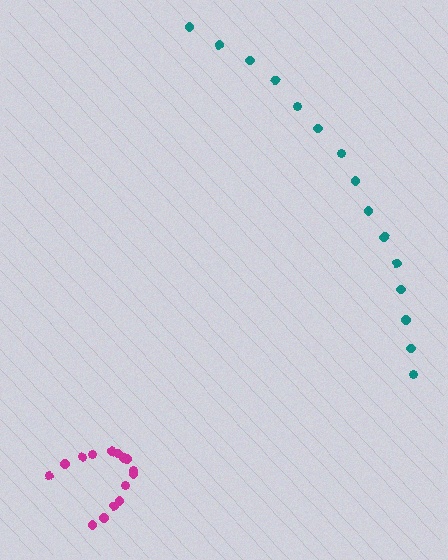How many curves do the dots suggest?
There are 2 distinct paths.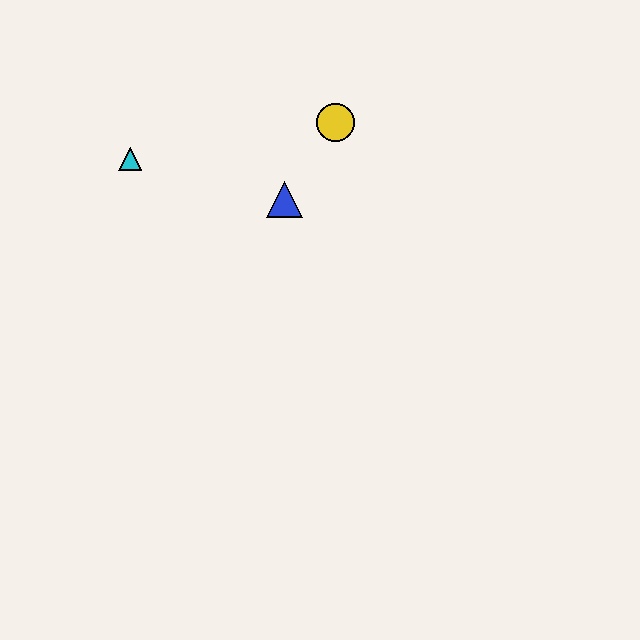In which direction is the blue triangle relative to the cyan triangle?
The blue triangle is to the right of the cyan triangle.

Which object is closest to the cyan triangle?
The blue triangle is closest to the cyan triangle.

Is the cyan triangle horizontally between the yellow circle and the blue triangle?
No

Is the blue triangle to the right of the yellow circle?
No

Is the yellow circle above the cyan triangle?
Yes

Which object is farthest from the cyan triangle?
The yellow circle is farthest from the cyan triangle.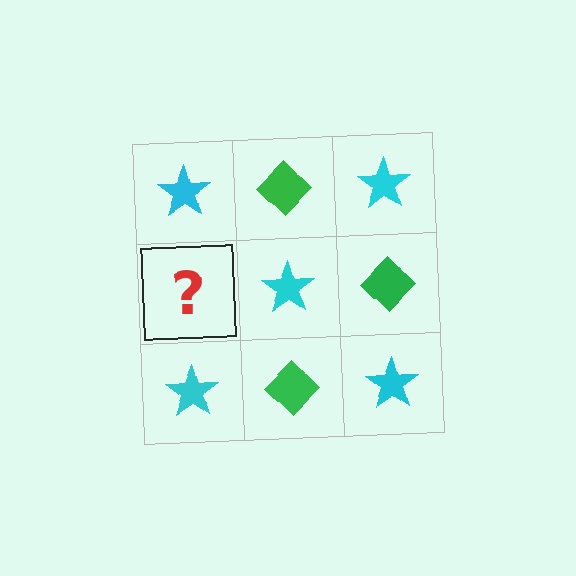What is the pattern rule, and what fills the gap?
The rule is that it alternates cyan star and green diamond in a checkerboard pattern. The gap should be filled with a green diamond.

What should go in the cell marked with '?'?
The missing cell should contain a green diamond.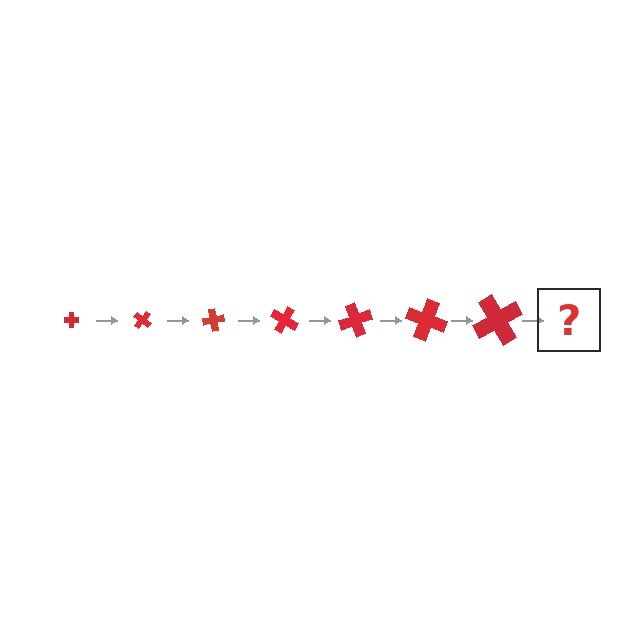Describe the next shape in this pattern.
It should be a cross, larger than the previous one and rotated 280 degrees from the start.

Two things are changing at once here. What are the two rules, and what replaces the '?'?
The two rules are that the cross grows larger each step and it rotates 40 degrees each step. The '?' should be a cross, larger than the previous one and rotated 280 degrees from the start.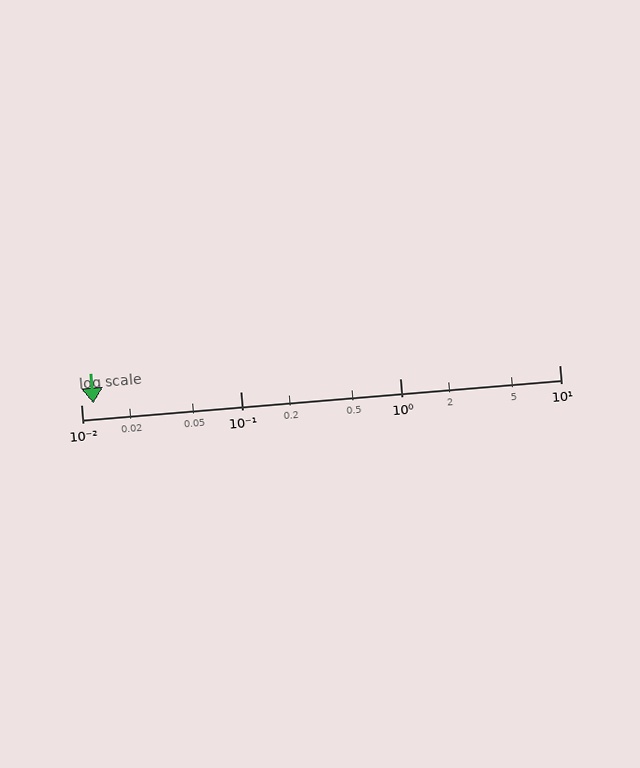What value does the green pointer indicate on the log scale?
The pointer indicates approximately 0.012.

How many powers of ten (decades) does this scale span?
The scale spans 3 decades, from 0.01 to 10.